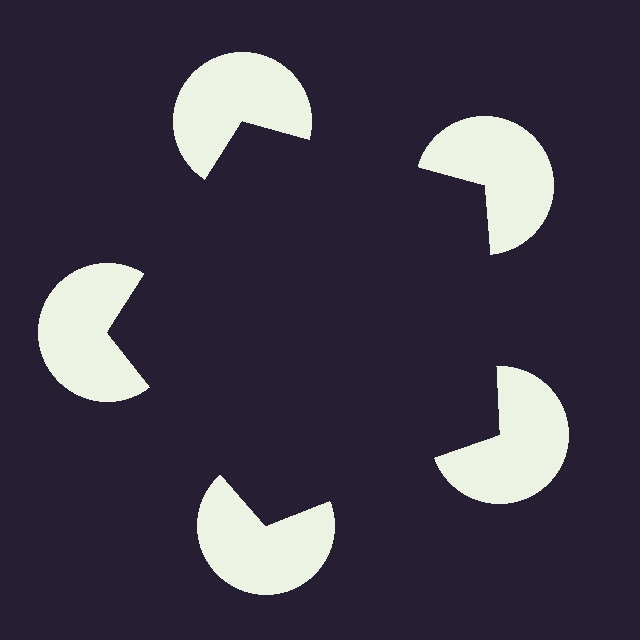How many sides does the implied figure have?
5 sides.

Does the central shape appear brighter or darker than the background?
It typically appears slightly darker than the background, even though no actual brightness change is drawn.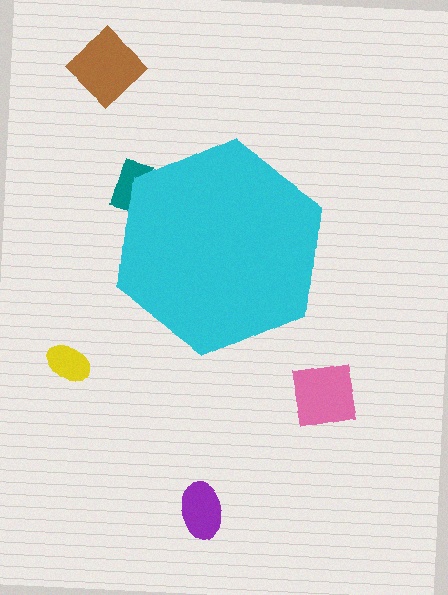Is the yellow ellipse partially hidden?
No, the yellow ellipse is fully visible.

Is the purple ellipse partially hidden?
No, the purple ellipse is fully visible.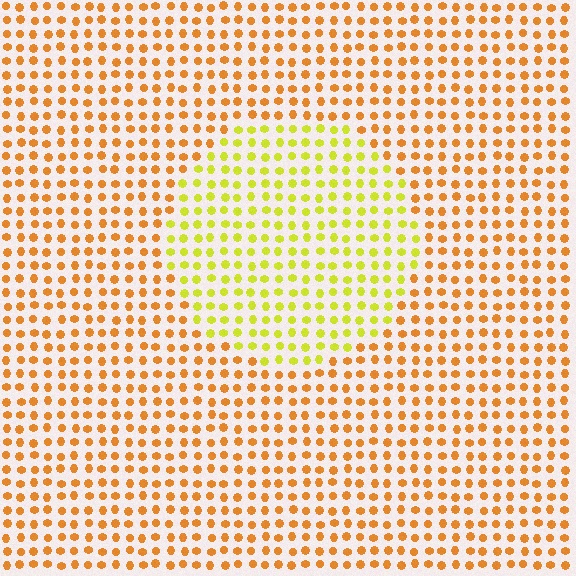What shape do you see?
I see a circle.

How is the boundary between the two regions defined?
The boundary is defined purely by a slight shift in hue (about 38 degrees). Spacing, size, and orientation are identical on both sides.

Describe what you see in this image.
The image is filled with small orange elements in a uniform arrangement. A circle-shaped region is visible where the elements are tinted to a slightly different hue, forming a subtle color boundary.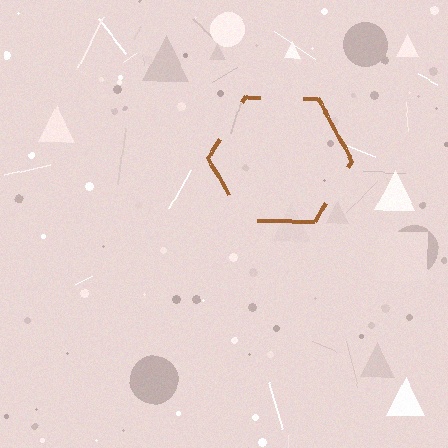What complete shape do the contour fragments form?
The contour fragments form a hexagon.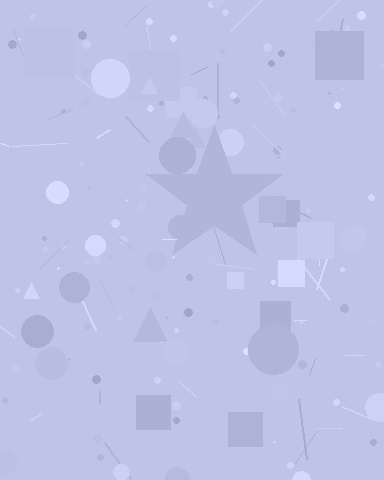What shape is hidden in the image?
A star is hidden in the image.